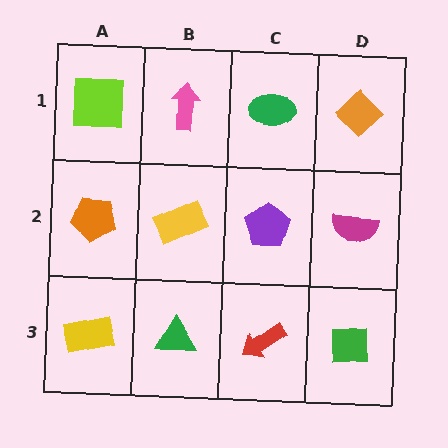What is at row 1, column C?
A green ellipse.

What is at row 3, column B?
A green triangle.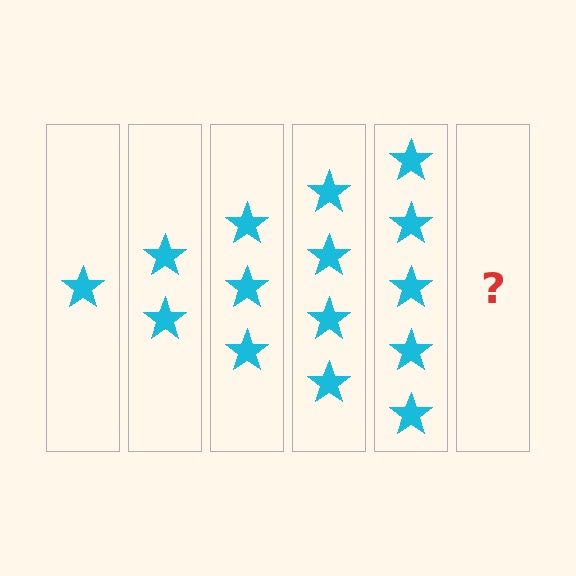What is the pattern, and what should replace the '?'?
The pattern is that each step adds one more star. The '?' should be 6 stars.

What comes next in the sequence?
The next element should be 6 stars.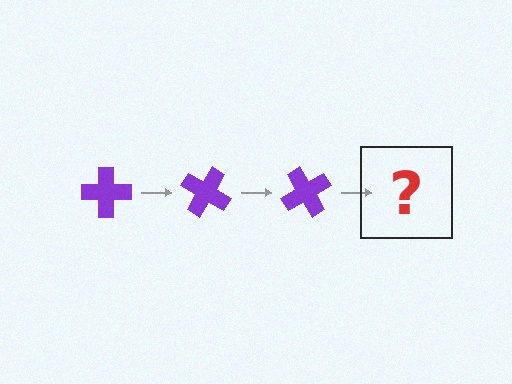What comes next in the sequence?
The next element should be a purple cross rotated 90 degrees.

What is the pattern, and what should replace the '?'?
The pattern is that the cross rotates 30 degrees each step. The '?' should be a purple cross rotated 90 degrees.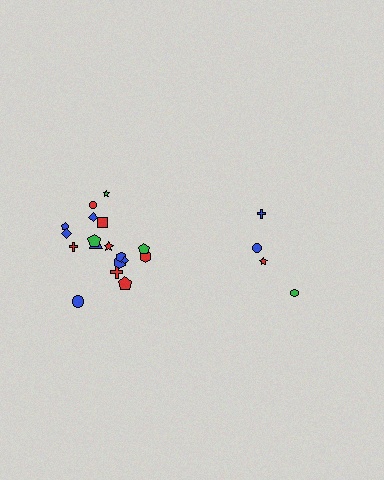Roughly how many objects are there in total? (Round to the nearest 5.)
Roughly 20 objects in total.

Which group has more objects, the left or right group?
The left group.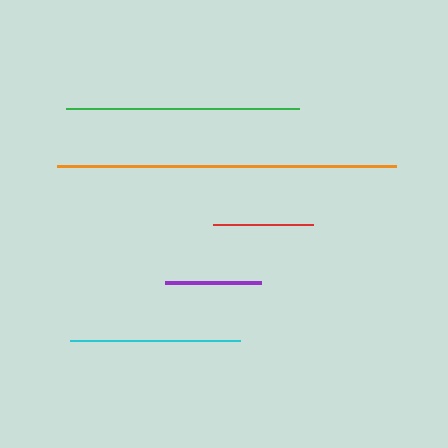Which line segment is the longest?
The orange line is the longest at approximately 339 pixels.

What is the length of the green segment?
The green segment is approximately 232 pixels long.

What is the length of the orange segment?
The orange segment is approximately 339 pixels long.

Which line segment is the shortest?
The purple line is the shortest at approximately 95 pixels.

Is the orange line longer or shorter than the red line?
The orange line is longer than the red line.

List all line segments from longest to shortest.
From longest to shortest: orange, green, cyan, red, purple.